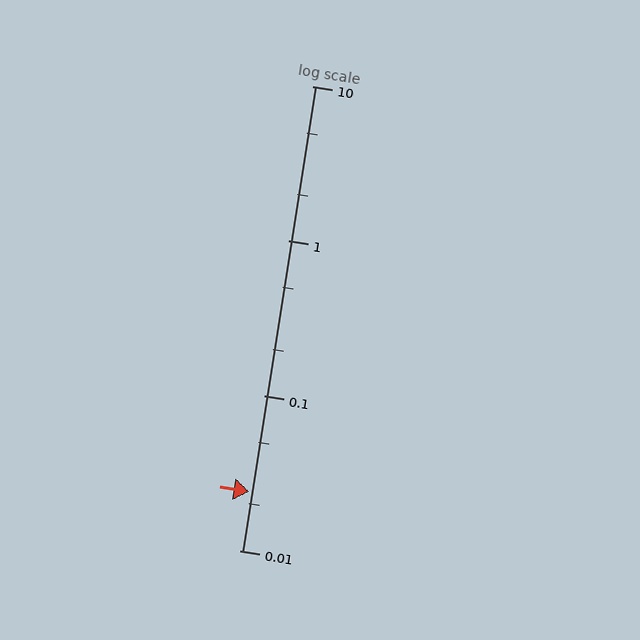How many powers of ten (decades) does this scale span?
The scale spans 3 decades, from 0.01 to 10.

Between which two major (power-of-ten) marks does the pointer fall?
The pointer is between 0.01 and 0.1.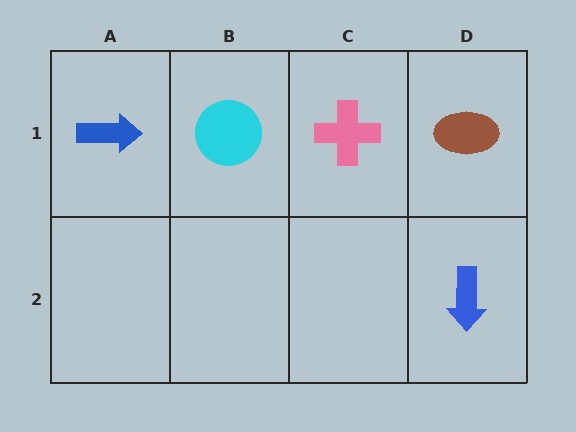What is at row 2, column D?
A blue arrow.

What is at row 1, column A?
A blue arrow.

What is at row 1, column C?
A pink cross.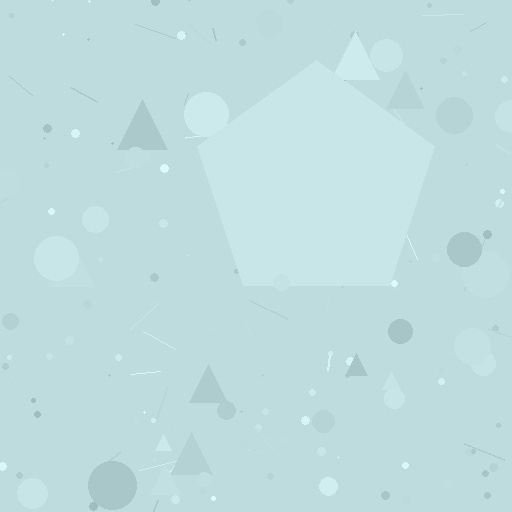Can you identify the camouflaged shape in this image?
The camouflaged shape is a pentagon.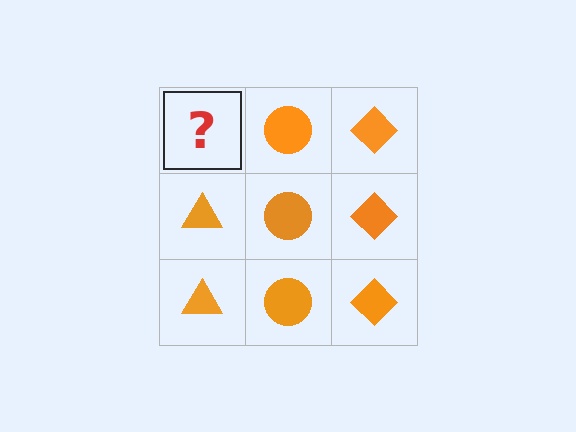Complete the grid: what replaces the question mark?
The question mark should be replaced with an orange triangle.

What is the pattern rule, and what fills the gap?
The rule is that each column has a consistent shape. The gap should be filled with an orange triangle.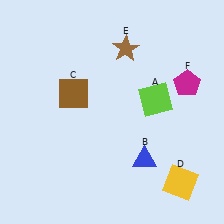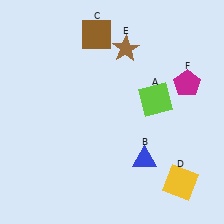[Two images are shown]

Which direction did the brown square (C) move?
The brown square (C) moved up.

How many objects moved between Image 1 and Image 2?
1 object moved between the two images.